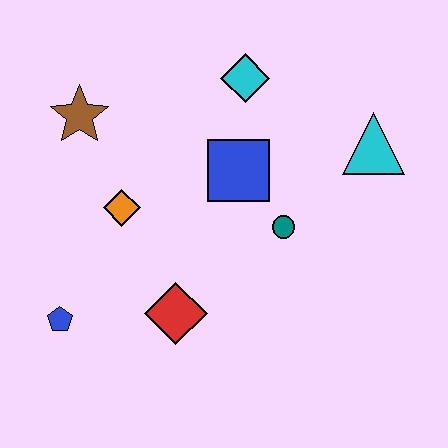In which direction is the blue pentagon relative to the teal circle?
The blue pentagon is to the left of the teal circle.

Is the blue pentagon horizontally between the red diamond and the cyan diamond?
No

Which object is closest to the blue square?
The teal circle is closest to the blue square.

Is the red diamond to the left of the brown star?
No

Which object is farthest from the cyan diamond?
The blue pentagon is farthest from the cyan diamond.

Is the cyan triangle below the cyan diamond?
Yes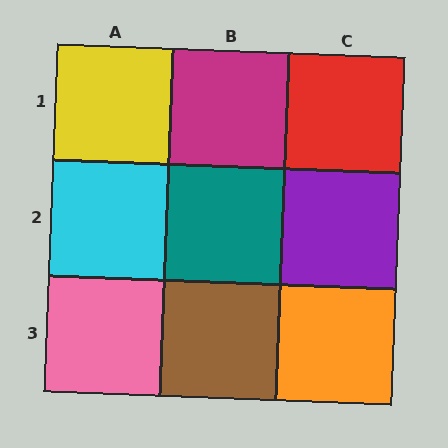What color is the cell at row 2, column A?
Cyan.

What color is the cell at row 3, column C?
Orange.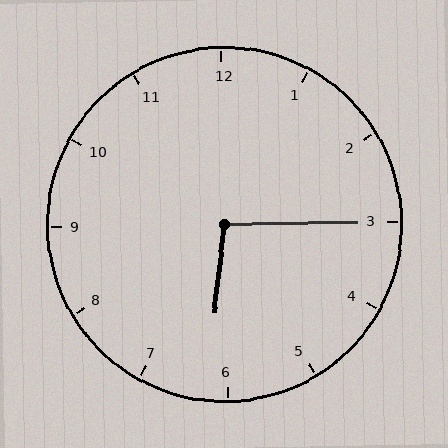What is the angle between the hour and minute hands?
Approximately 98 degrees.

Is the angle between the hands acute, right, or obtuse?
It is obtuse.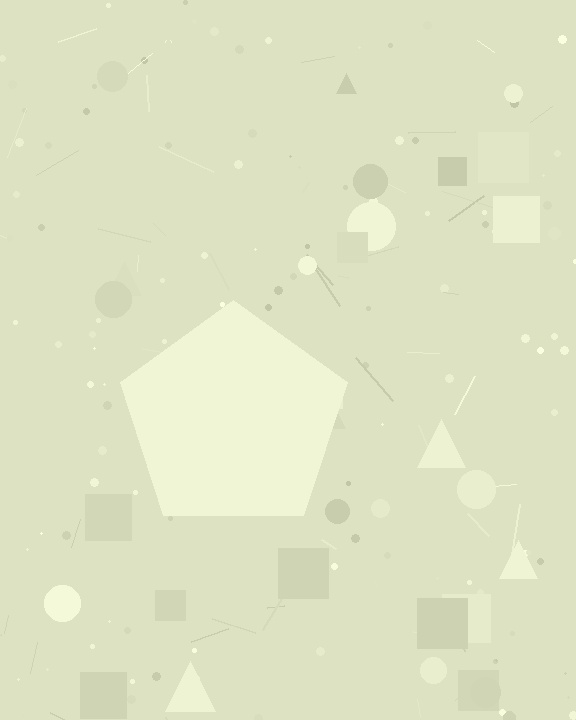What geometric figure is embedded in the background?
A pentagon is embedded in the background.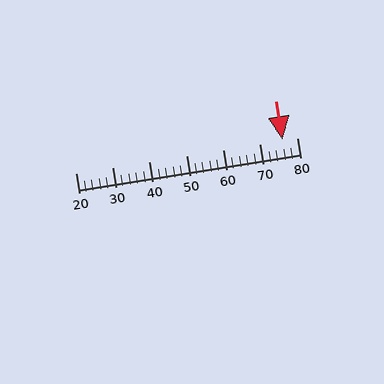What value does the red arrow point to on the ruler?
The red arrow points to approximately 76.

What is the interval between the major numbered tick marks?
The major tick marks are spaced 10 units apart.